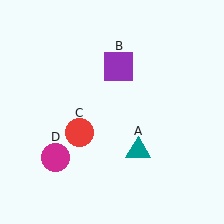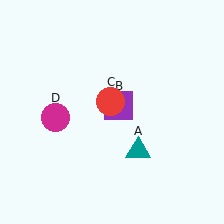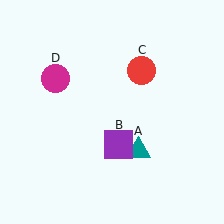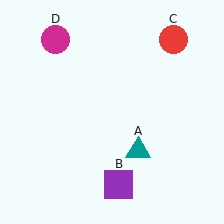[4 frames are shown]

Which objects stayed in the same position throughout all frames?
Teal triangle (object A) remained stationary.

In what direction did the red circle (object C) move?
The red circle (object C) moved up and to the right.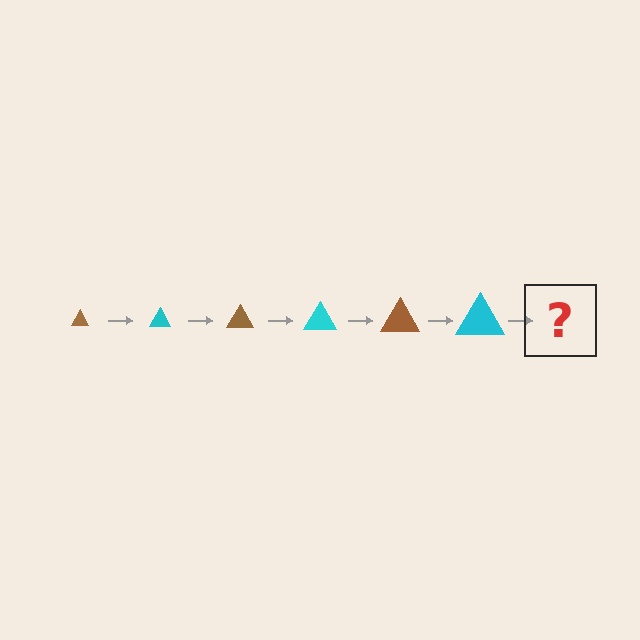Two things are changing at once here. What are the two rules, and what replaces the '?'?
The two rules are that the triangle grows larger each step and the color cycles through brown and cyan. The '?' should be a brown triangle, larger than the previous one.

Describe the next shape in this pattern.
It should be a brown triangle, larger than the previous one.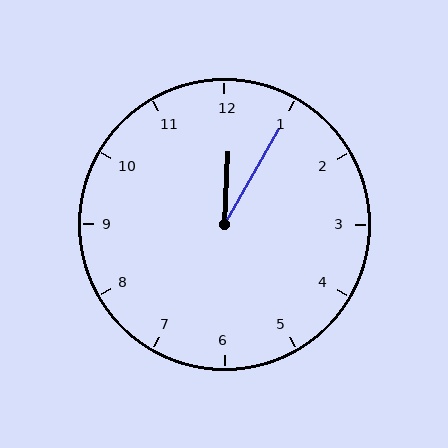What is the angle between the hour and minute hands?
Approximately 28 degrees.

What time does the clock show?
12:05.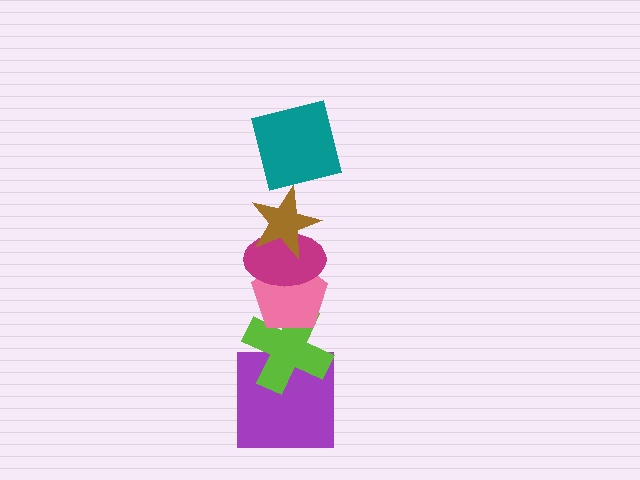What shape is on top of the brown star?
The teal square is on top of the brown star.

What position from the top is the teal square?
The teal square is 1st from the top.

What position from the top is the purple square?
The purple square is 6th from the top.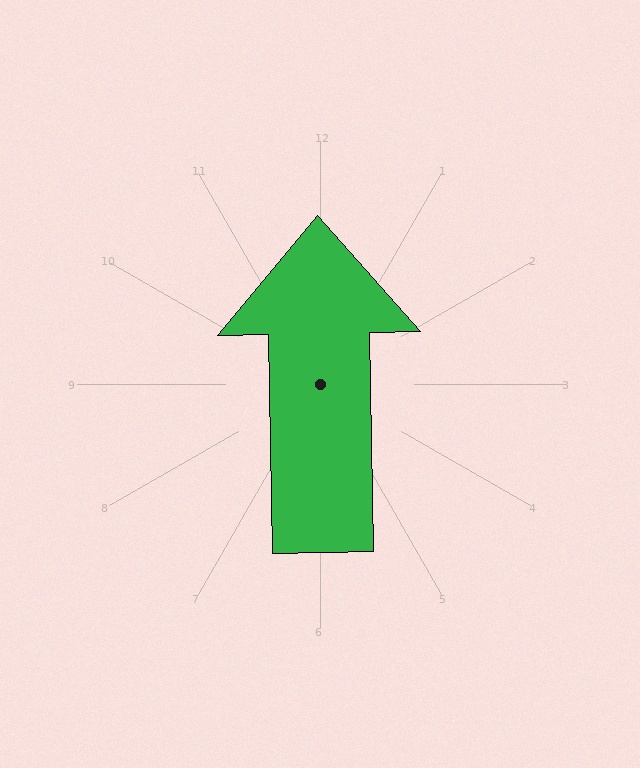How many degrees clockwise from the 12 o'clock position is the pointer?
Approximately 359 degrees.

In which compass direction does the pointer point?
North.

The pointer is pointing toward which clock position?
Roughly 12 o'clock.